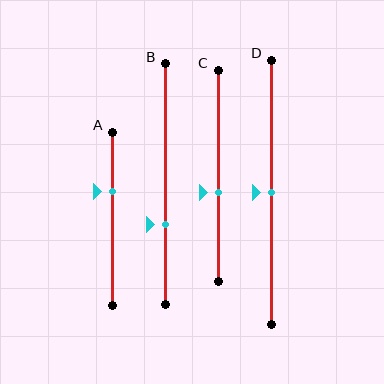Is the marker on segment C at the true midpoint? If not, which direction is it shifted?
No, the marker on segment C is shifted downward by about 8% of the segment length.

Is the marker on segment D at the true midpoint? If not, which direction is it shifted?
Yes, the marker on segment D is at the true midpoint.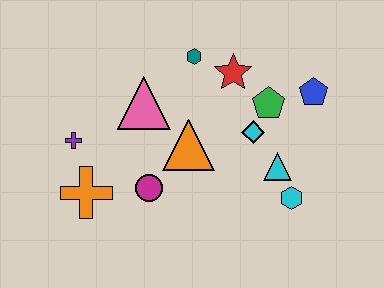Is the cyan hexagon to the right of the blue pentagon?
No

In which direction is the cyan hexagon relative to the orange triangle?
The cyan hexagon is to the right of the orange triangle.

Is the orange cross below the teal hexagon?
Yes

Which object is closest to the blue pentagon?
The green pentagon is closest to the blue pentagon.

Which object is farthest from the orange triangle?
The blue pentagon is farthest from the orange triangle.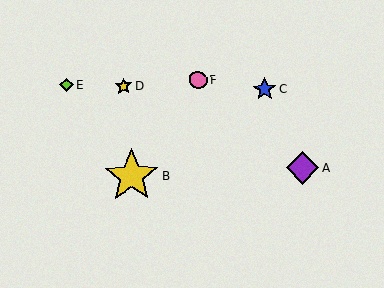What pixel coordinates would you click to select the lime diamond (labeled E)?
Click at (66, 85) to select the lime diamond E.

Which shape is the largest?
The yellow star (labeled B) is the largest.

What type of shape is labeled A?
Shape A is a purple diamond.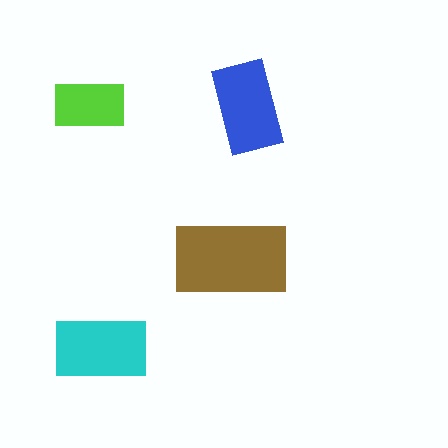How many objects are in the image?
There are 4 objects in the image.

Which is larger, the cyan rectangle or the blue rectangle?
The cyan one.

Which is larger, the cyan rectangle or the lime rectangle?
The cyan one.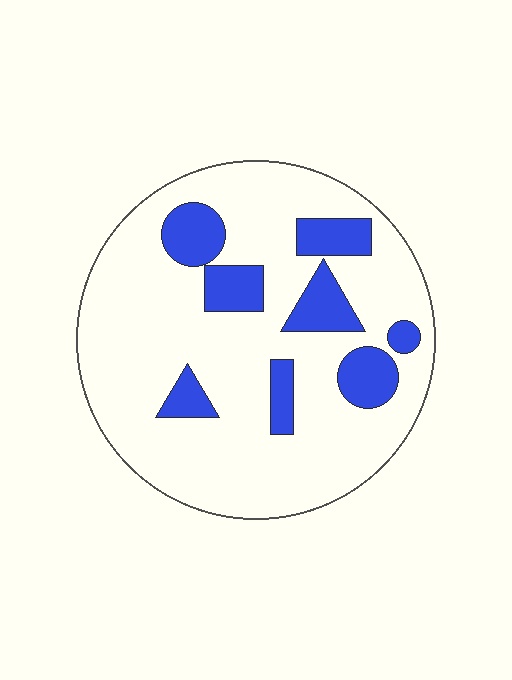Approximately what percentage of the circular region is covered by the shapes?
Approximately 20%.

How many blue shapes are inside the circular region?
8.